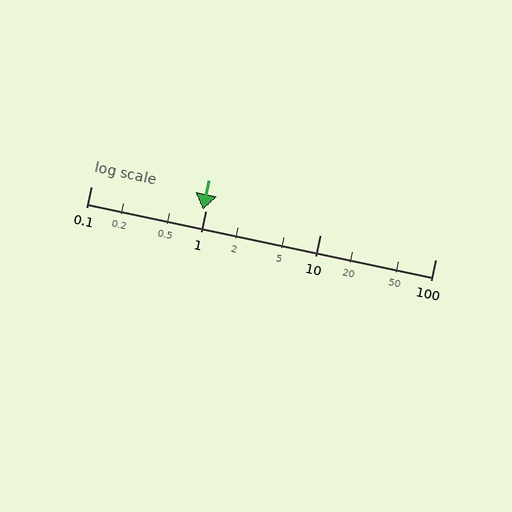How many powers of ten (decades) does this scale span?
The scale spans 3 decades, from 0.1 to 100.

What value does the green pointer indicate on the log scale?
The pointer indicates approximately 0.95.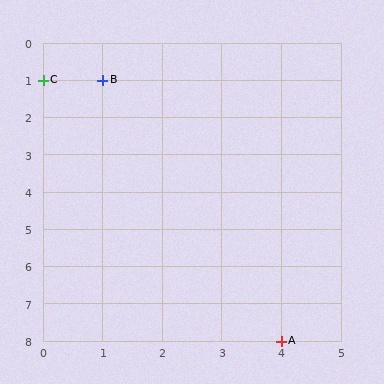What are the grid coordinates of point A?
Point A is at grid coordinates (4, 8).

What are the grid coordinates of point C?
Point C is at grid coordinates (0, 1).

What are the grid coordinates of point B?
Point B is at grid coordinates (1, 1).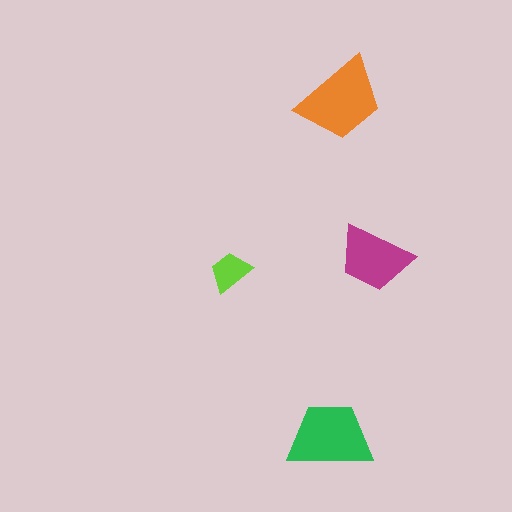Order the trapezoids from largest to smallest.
the orange one, the green one, the magenta one, the lime one.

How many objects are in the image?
There are 4 objects in the image.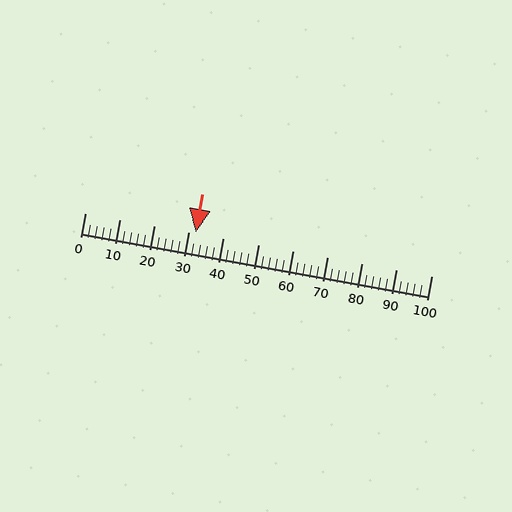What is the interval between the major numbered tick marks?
The major tick marks are spaced 10 units apart.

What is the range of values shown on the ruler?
The ruler shows values from 0 to 100.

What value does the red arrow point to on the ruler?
The red arrow points to approximately 32.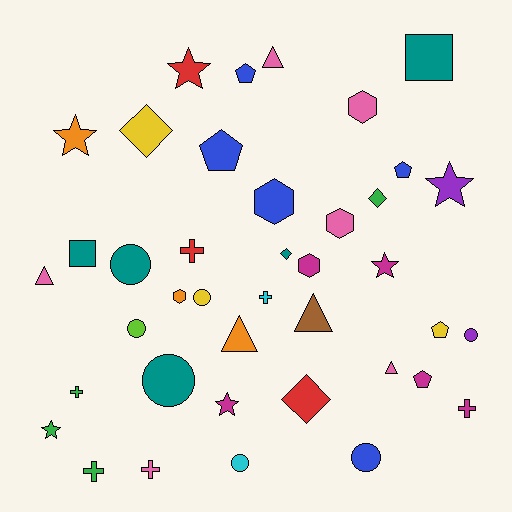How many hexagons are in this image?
There are 5 hexagons.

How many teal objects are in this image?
There are 5 teal objects.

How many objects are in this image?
There are 40 objects.